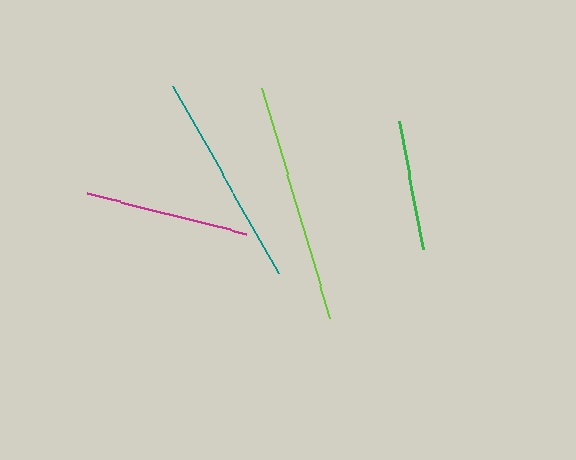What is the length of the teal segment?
The teal segment is approximately 214 pixels long.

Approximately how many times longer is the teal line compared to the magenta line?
The teal line is approximately 1.3 times the length of the magenta line.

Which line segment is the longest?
The lime line is the longest at approximately 241 pixels.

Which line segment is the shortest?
The green line is the shortest at approximately 130 pixels.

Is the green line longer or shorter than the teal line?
The teal line is longer than the green line.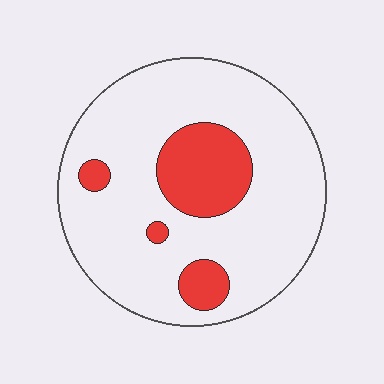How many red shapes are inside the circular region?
4.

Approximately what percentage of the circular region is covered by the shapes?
Approximately 20%.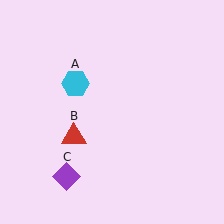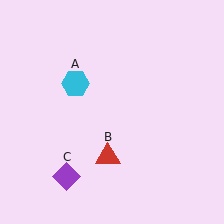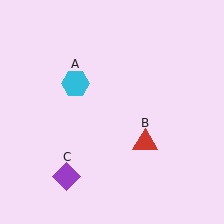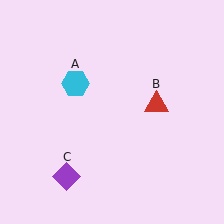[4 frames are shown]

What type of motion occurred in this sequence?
The red triangle (object B) rotated counterclockwise around the center of the scene.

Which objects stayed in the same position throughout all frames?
Cyan hexagon (object A) and purple diamond (object C) remained stationary.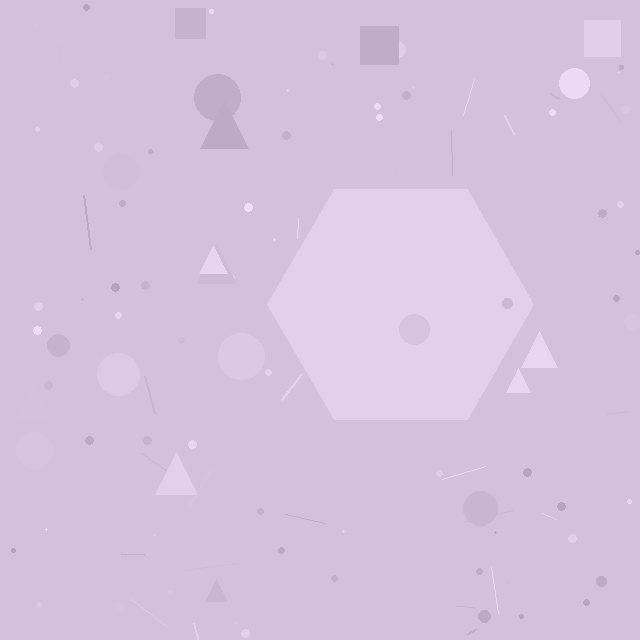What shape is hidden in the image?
A hexagon is hidden in the image.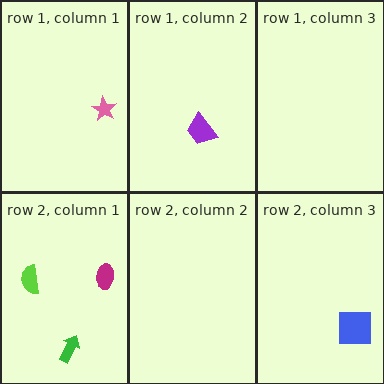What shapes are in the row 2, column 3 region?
The blue square.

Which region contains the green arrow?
The row 2, column 1 region.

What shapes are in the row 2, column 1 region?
The green arrow, the magenta ellipse, the lime semicircle.